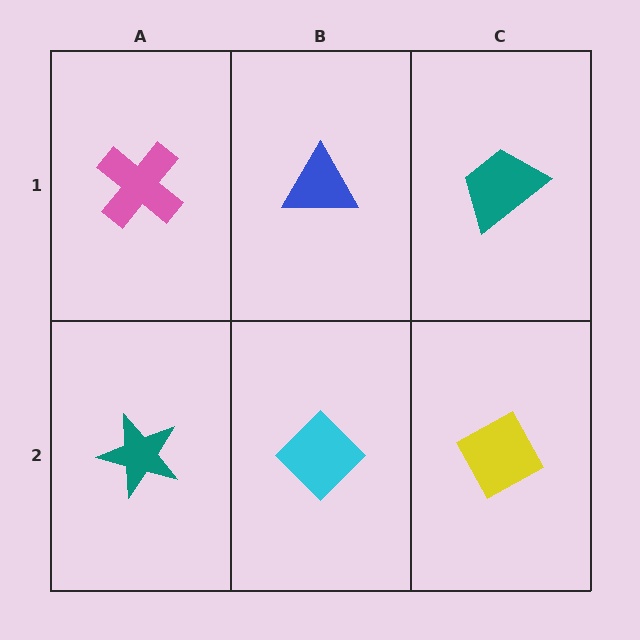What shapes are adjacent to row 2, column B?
A blue triangle (row 1, column B), a teal star (row 2, column A), a yellow diamond (row 2, column C).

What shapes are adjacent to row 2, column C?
A teal trapezoid (row 1, column C), a cyan diamond (row 2, column B).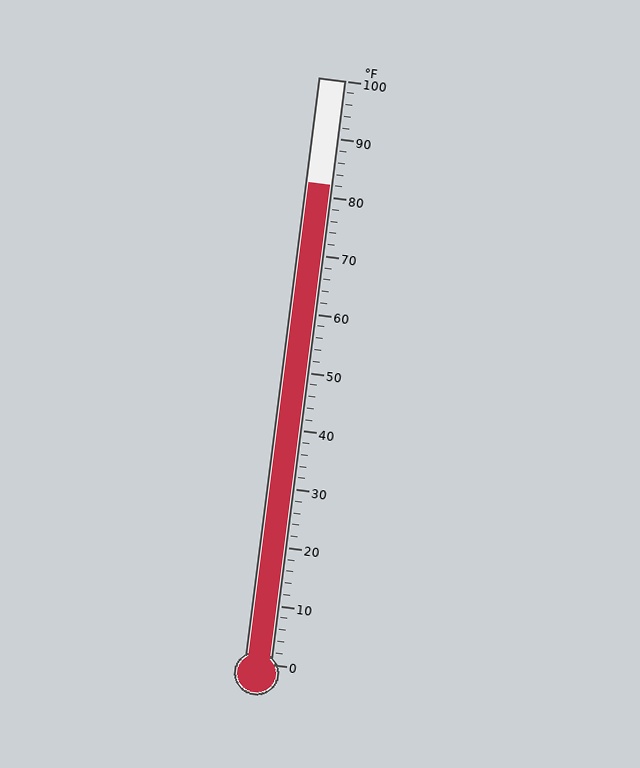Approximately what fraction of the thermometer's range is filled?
The thermometer is filled to approximately 80% of its range.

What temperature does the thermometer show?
The thermometer shows approximately 82°F.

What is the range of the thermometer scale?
The thermometer scale ranges from 0°F to 100°F.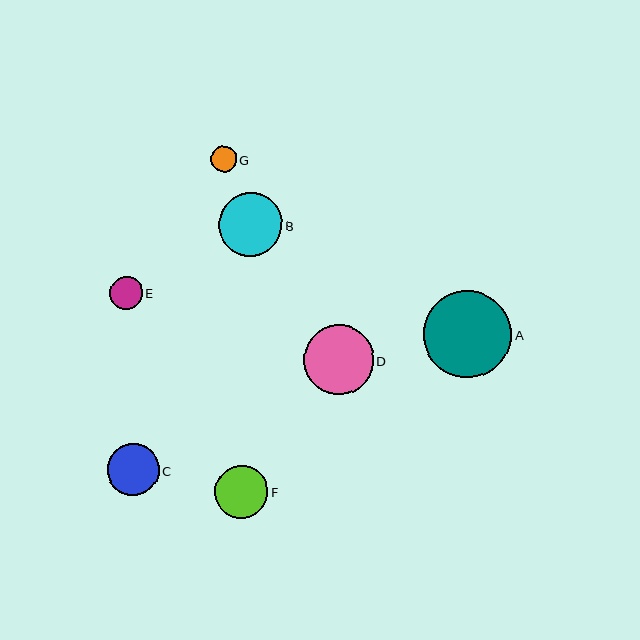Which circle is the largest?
Circle A is the largest with a size of approximately 88 pixels.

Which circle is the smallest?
Circle G is the smallest with a size of approximately 26 pixels.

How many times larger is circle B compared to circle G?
Circle B is approximately 2.5 times the size of circle G.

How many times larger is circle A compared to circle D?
Circle A is approximately 1.3 times the size of circle D.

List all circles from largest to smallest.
From largest to smallest: A, D, B, F, C, E, G.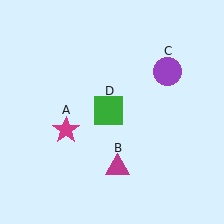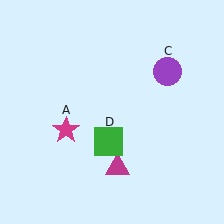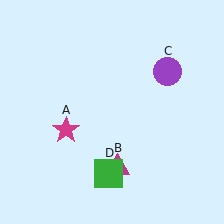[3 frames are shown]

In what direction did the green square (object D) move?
The green square (object D) moved down.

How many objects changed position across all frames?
1 object changed position: green square (object D).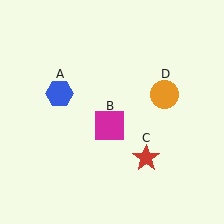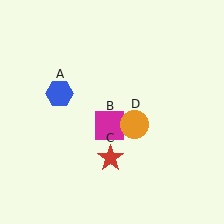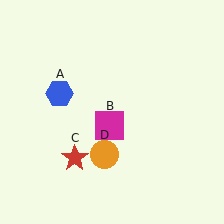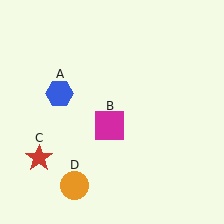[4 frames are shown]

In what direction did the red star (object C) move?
The red star (object C) moved left.